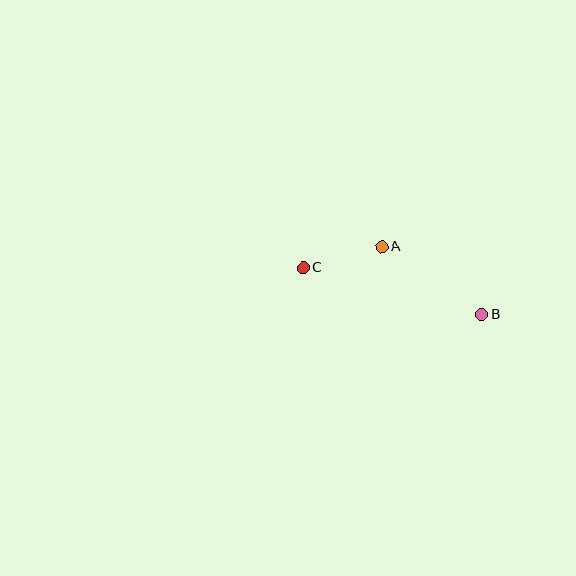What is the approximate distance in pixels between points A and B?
The distance between A and B is approximately 121 pixels.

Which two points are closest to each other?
Points A and C are closest to each other.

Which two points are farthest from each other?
Points B and C are farthest from each other.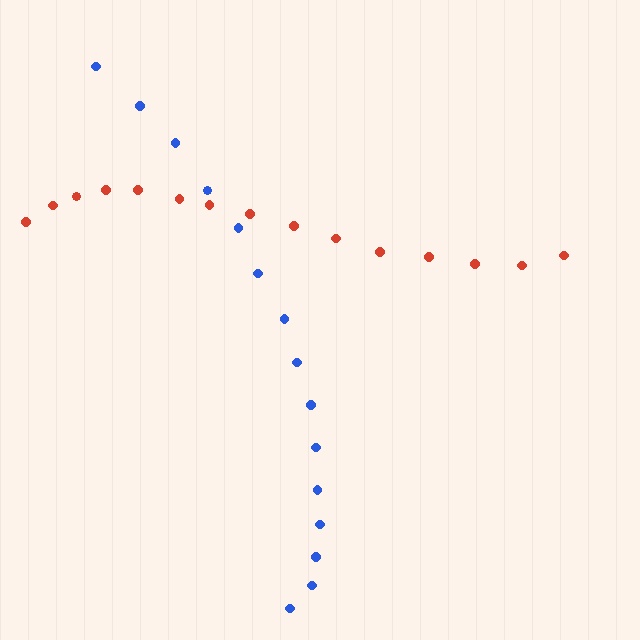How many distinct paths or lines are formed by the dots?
There are 2 distinct paths.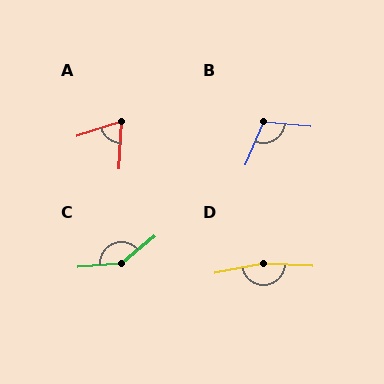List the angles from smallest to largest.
A (70°), B (107°), C (145°), D (166°).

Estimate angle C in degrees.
Approximately 145 degrees.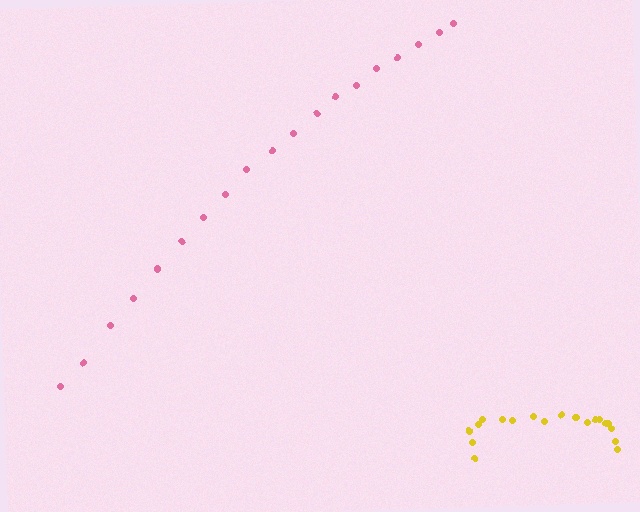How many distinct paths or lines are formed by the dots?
There are 2 distinct paths.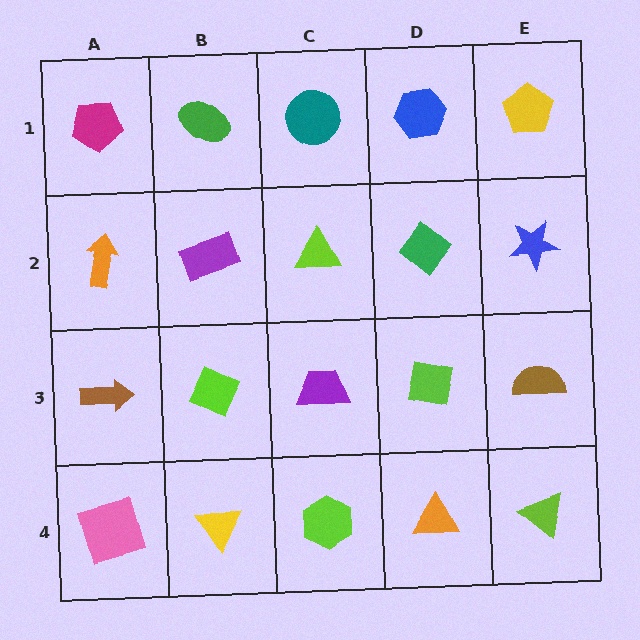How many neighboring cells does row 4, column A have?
2.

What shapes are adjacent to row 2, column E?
A yellow pentagon (row 1, column E), a brown semicircle (row 3, column E), a green diamond (row 2, column D).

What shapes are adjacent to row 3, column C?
A lime triangle (row 2, column C), a lime hexagon (row 4, column C), a lime diamond (row 3, column B), a lime square (row 3, column D).